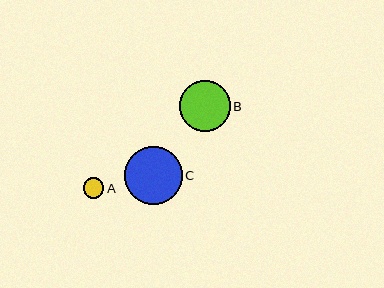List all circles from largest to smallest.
From largest to smallest: C, B, A.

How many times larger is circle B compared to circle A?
Circle B is approximately 2.4 times the size of circle A.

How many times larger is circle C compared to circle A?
Circle C is approximately 2.7 times the size of circle A.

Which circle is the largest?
Circle C is the largest with a size of approximately 57 pixels.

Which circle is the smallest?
Circle A is the smallest with a size of approximately 21 pixels.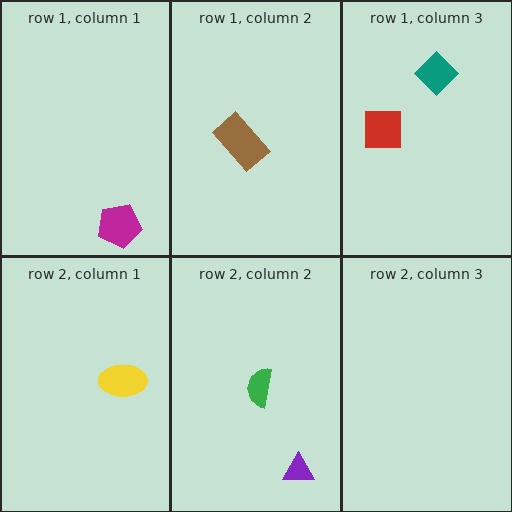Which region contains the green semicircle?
The row 2, column 2 region.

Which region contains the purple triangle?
The row 2, column 2 region.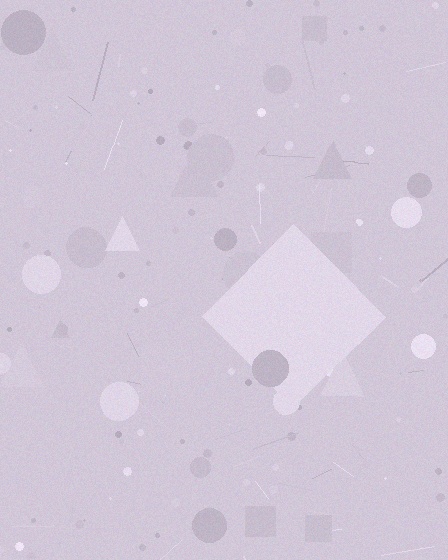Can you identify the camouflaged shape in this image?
The camouflaged shape is a diamond.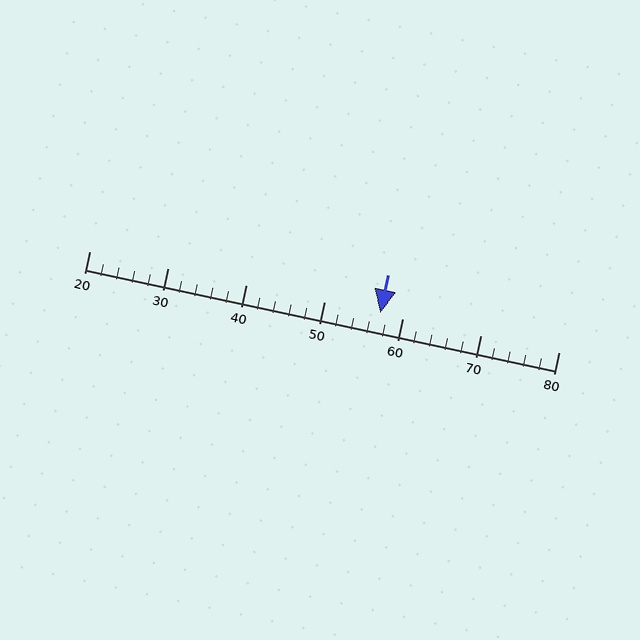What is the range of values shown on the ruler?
The ruler shows values from 20 to 80.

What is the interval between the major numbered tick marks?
The major tick marks are spaced 10 units apart.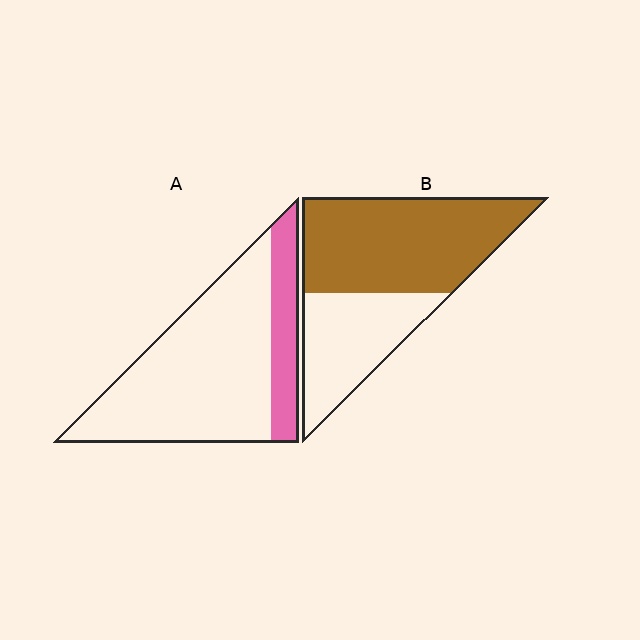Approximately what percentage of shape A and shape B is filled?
A is approximately 20% and B is approximately 65%.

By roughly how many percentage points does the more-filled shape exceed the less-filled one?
By roughly 40 percentage points (B over A).